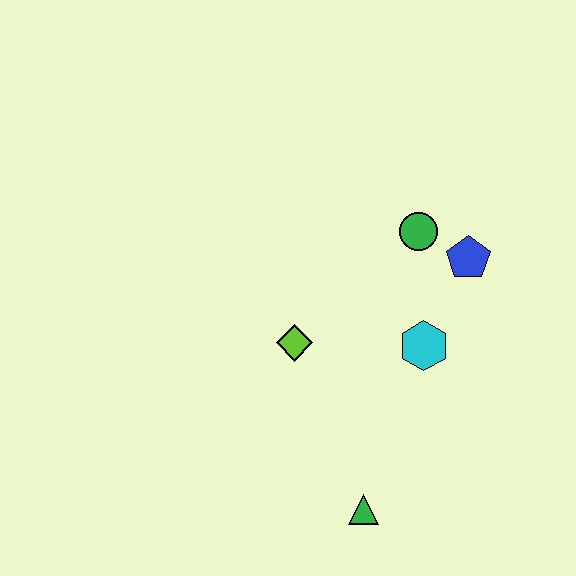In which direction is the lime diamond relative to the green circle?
The lime diamond is to the left of the green circle.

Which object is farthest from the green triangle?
The green circle is farthest from the green triangle.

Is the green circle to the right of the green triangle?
Yes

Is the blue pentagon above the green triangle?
Yes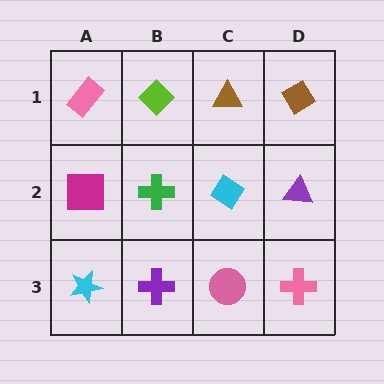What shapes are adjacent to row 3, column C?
A cyan diamond (row 2, column C), a purple cross (row 3, column B), a pink cross (row 3, column D).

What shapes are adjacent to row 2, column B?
A lime diamond (row 1, column B), a purple cross (row 3, column B), a magenta square (row 2, column A), a cyan diamond (row 2, column C).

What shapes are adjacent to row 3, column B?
A green cross (row 2, column B), a cyan star (row 3, column A), a pink circle (row 3, column C).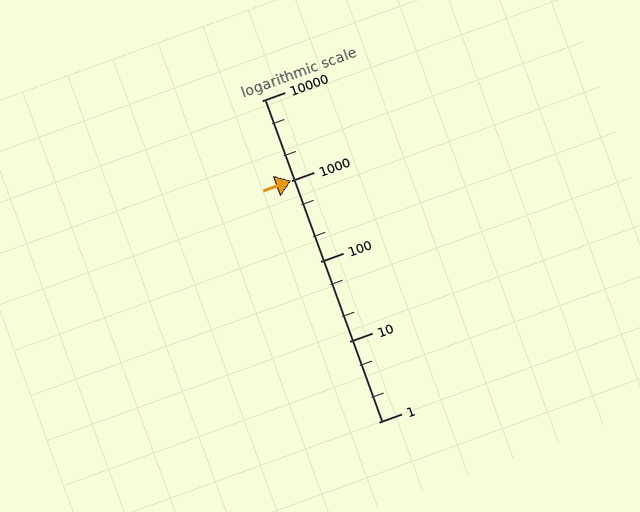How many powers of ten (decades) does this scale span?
The scale spans 4 decades, from 1 to 10000.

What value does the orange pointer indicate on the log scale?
The pointer indicates approximately 990.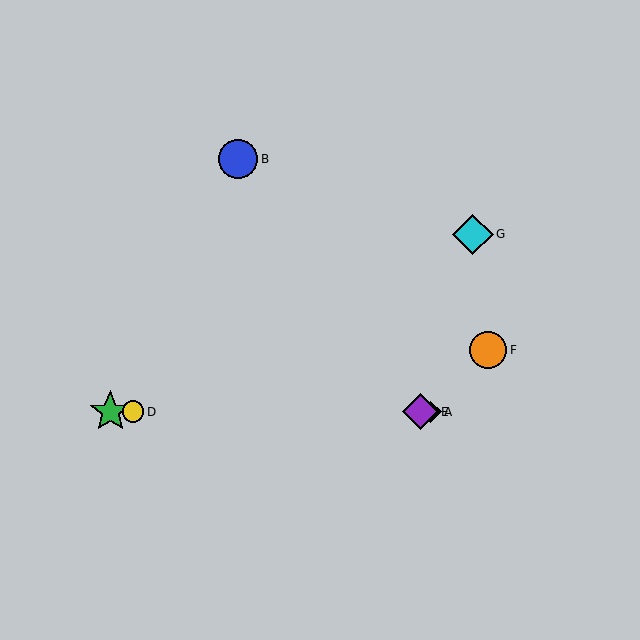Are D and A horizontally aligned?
Yes, both are at y≈412.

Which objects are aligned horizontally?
Objects A, C, D, E are aligned horizontally.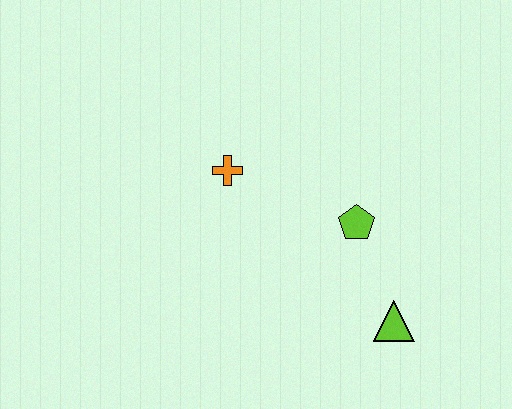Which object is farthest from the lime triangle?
The orange cross is farthest from the lime triangle.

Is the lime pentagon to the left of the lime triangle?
Yes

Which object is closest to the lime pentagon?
The lime triangle is closest to the lime pentagon.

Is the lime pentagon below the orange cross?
Yes